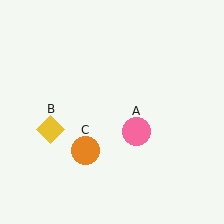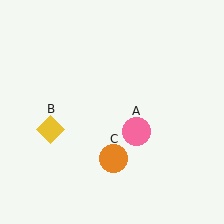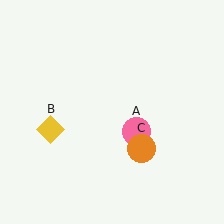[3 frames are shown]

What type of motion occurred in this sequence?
The orange circle (object C) rotated counterclockwise around the center of the scene.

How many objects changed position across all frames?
1 object changed position: orange circle (object C).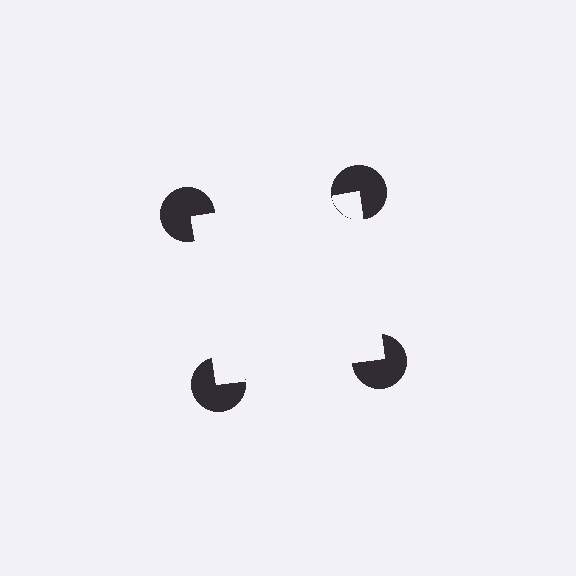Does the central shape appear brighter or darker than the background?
It typically appears slightly brighter than the background, even though no actual brightness change is drawn.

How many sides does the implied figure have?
4 sides.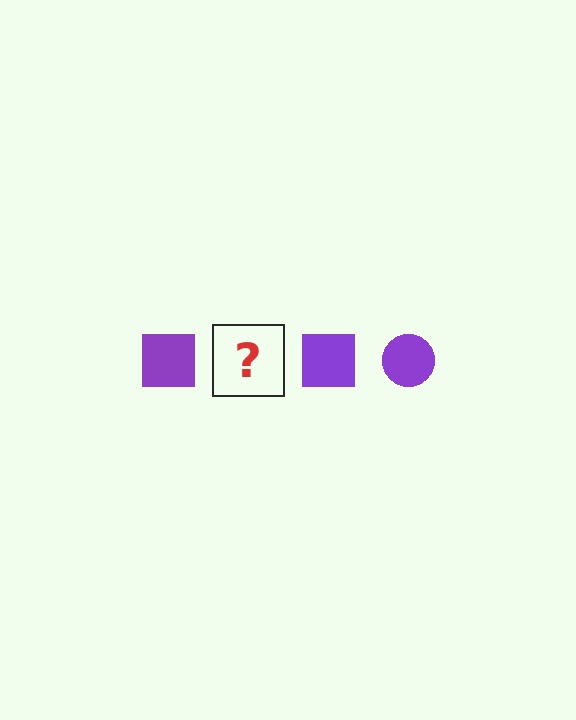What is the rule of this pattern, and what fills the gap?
The rule is that the pattern cycles through square, circle shapes in purple. The gap should be filled with a purple circle.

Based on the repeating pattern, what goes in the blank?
The blank should be a purple circle.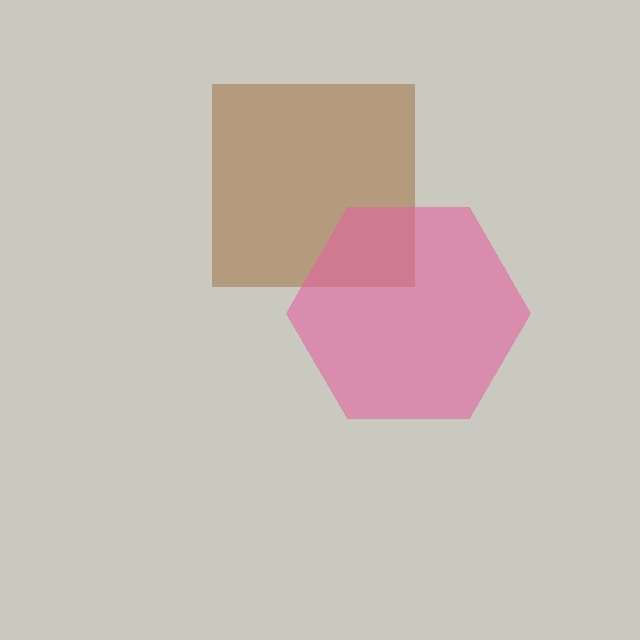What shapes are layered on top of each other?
The layered shapes are: a brown square, a pink hexagon.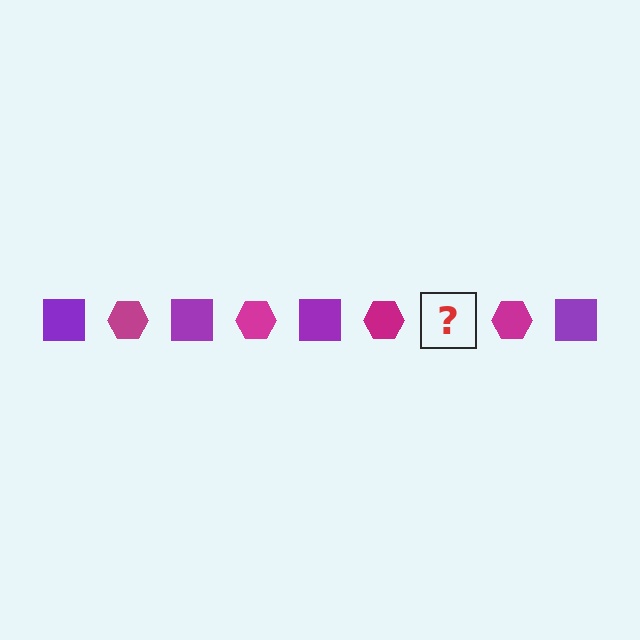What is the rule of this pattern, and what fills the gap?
The rule is that the pattern alternates between purple square and magenta hexagon. The gap should be filled with a purple square.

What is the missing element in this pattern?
The missing element is a purple square.